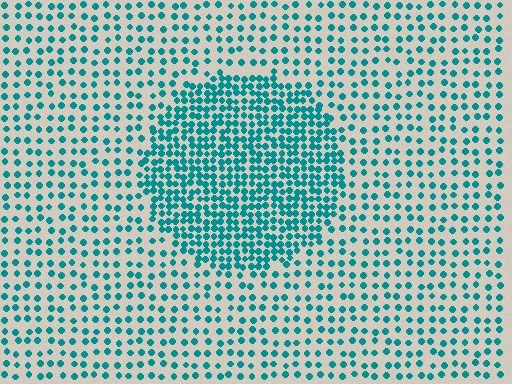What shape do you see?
I see a circle.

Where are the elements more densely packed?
The elements are more densely packed inside the circle boundary.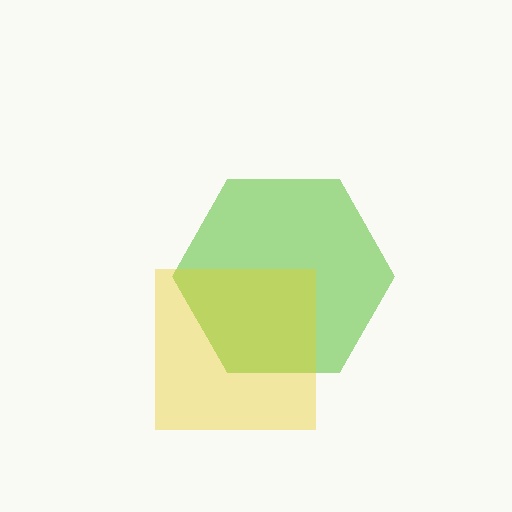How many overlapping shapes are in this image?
There are 2 overlapping shapes in the image.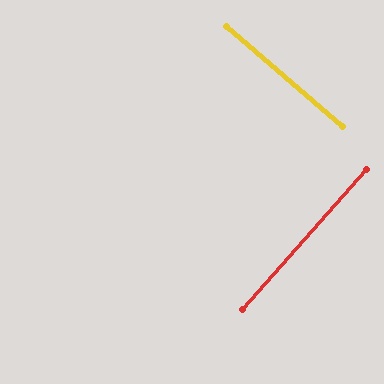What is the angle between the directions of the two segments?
Approximately 89 degrees.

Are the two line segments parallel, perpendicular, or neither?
Perpendicular — they meet at approximately 89°.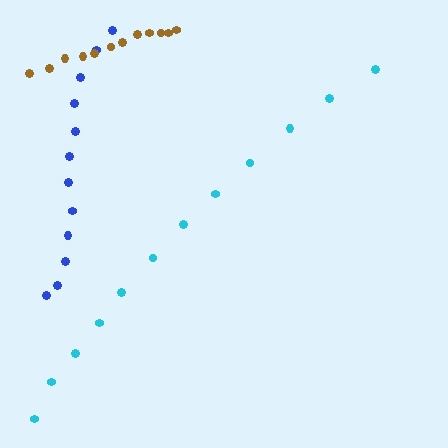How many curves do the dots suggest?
There are 3 distinct paths.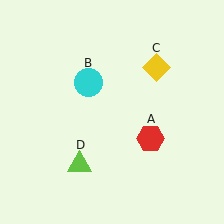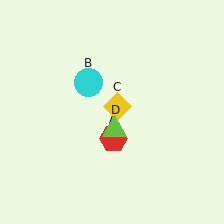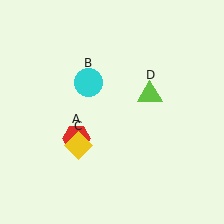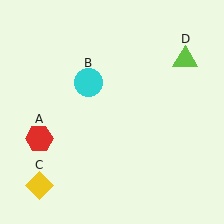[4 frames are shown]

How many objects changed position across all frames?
3 objects changed position: red hexagon (object A), yellow diamond (object C), lime triangle (object D).